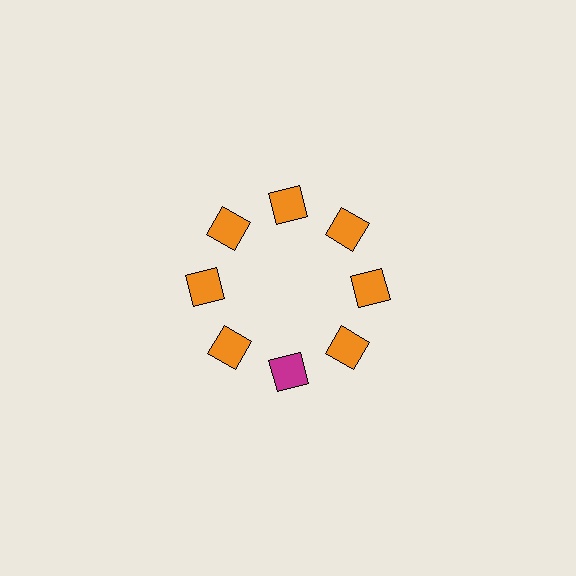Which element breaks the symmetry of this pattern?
The magenta square at roughly the 6 o'clock position breaks the symmetry. All other shapes are orange squares.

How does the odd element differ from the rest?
It has a different color: magenta instead of orange.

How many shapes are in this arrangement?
There are 8 shapes arranged in a ring pattern.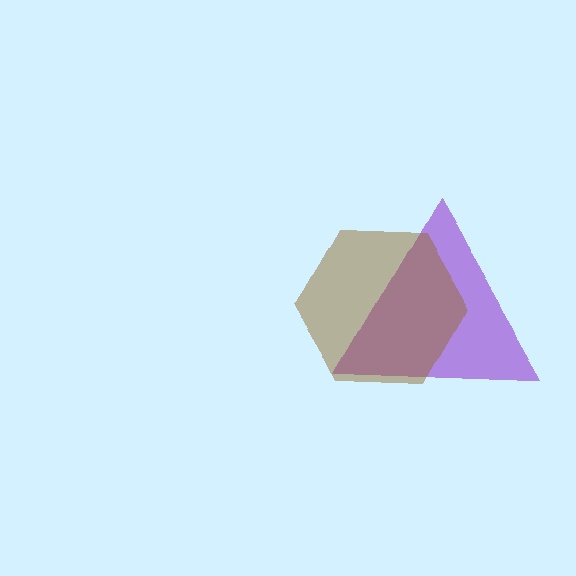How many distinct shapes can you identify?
There are 2 distinct shapes: a purple triangle, a brown hexagon.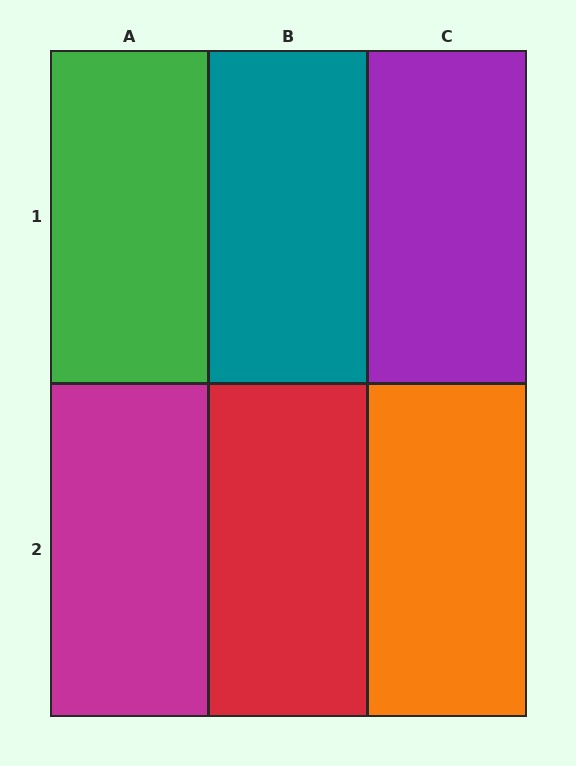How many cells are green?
1 cell is green.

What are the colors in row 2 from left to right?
Magenta, red, orange.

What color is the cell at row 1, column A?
Green.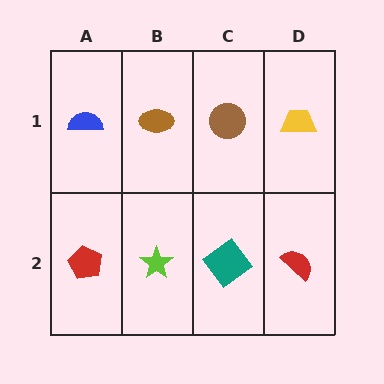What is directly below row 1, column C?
A teal diamond.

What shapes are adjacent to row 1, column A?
A red pentagon (row 2, column A), a brown ellipse (row 1, column B).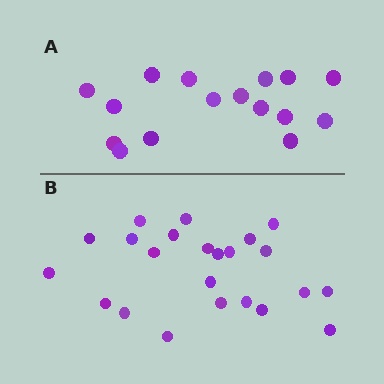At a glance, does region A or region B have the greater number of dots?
Region B (the bottom region) has more dots.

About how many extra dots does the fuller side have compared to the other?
Region B has roughly 8 or so more dots than region A.